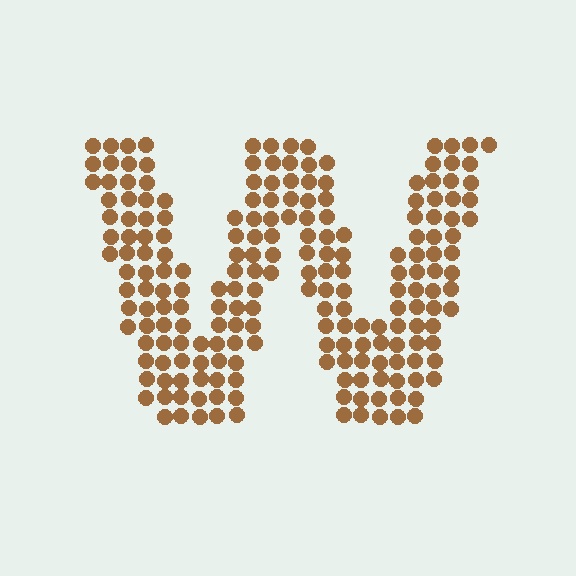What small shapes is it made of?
It is made of small circles.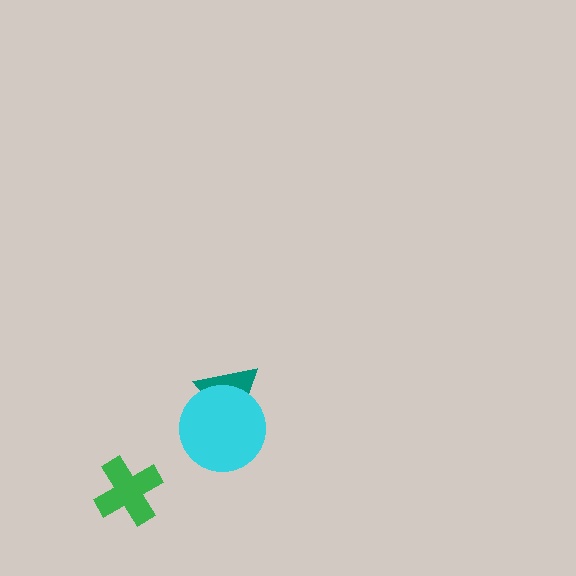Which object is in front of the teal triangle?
The cyan circle is in front of the teal triangle.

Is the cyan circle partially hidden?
No, no other shape covers it.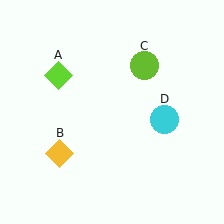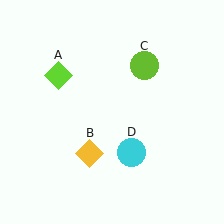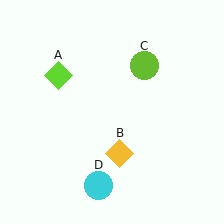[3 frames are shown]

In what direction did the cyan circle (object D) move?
The cyan circle (object D) moved down and to the left.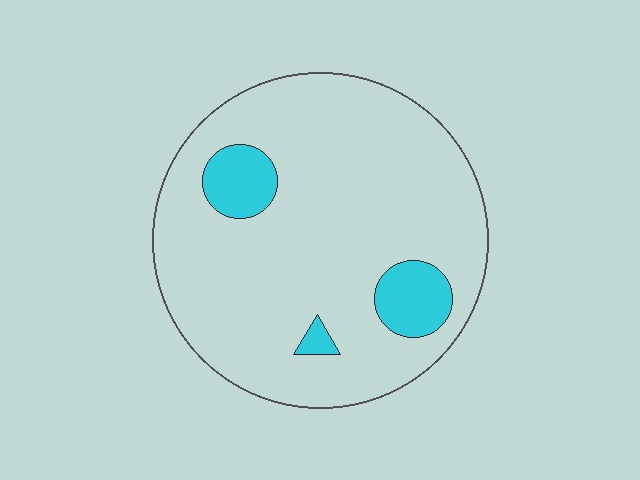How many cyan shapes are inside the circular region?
3.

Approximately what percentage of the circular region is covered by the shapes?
Approximately 10%.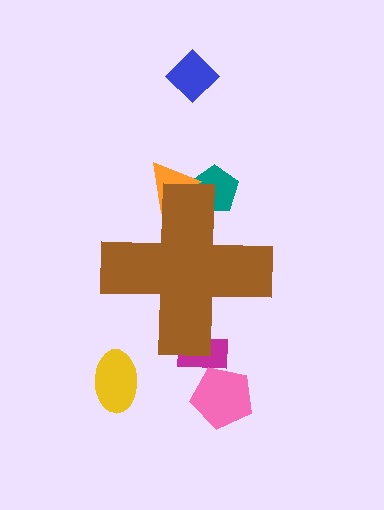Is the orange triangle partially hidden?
Yes, the orange triangle is partially hidden behind the brown cross.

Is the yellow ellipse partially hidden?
No, the yellow ellipse is fully visible.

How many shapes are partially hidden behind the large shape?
3 shapes are partially hidden.